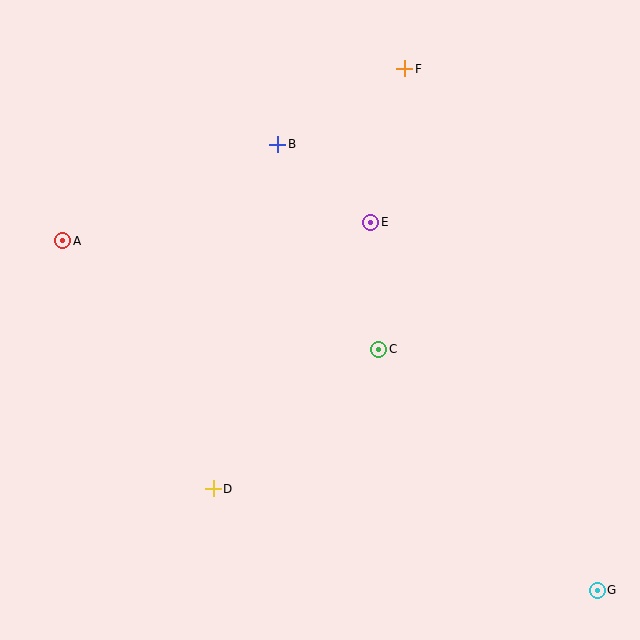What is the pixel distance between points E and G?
The distance between E and G is 432 pixels.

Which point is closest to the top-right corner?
Point F is closest to the top-right corner.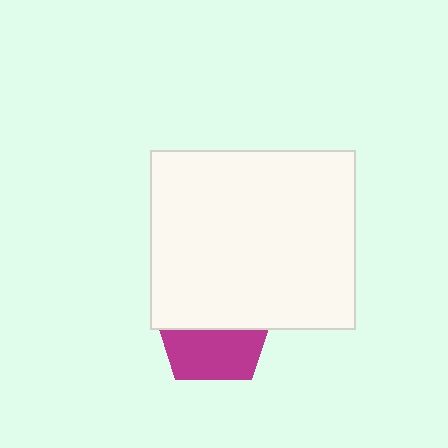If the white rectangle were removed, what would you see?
You would see the complete magenta pentagon.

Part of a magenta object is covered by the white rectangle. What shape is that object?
It is a pentagon.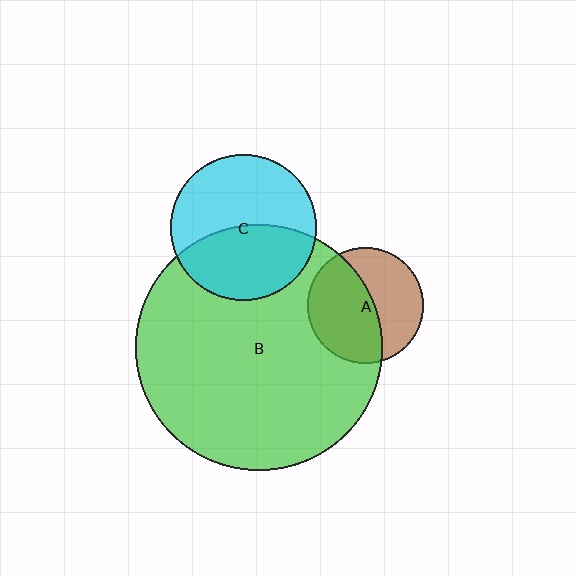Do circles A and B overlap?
Yes.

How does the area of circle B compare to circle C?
Approximately 2.9 times.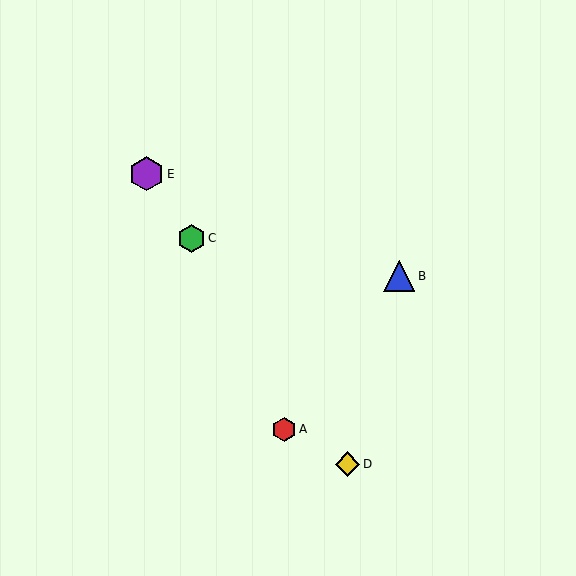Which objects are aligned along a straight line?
Objects C, D, E are aligned along a straight line.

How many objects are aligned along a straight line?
3 objects (C, D, E) are aligned along a straight line.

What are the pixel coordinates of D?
Object D is at (348, 464).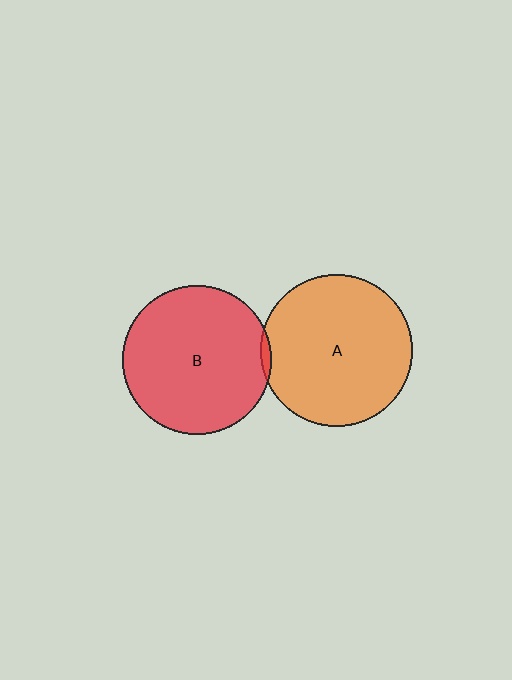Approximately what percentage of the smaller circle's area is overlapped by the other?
Approximately 5%.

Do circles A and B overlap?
Yes.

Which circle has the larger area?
Circle A (orange).